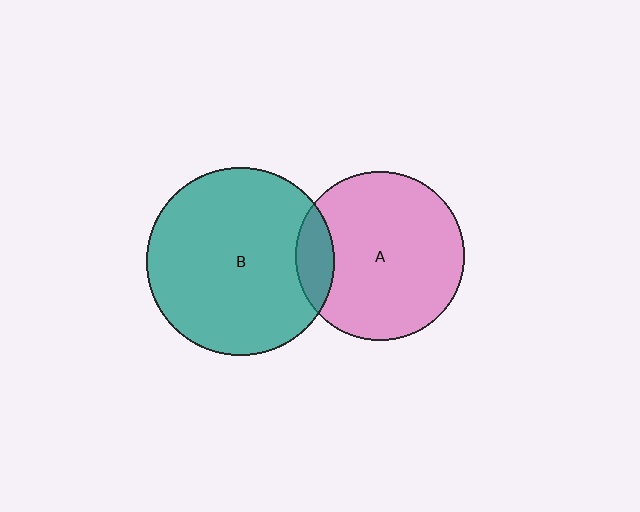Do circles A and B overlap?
Yes.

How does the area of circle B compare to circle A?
Approximately 1.2 times.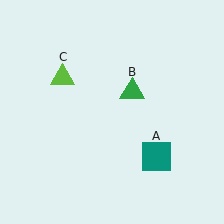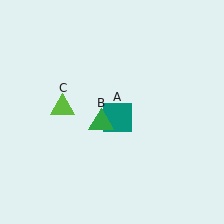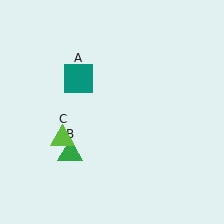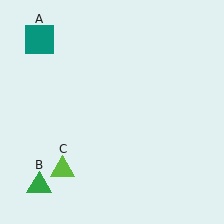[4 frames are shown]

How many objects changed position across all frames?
3 objects changed position: teal square (object A), green triangle (object B), lime triangle (object C).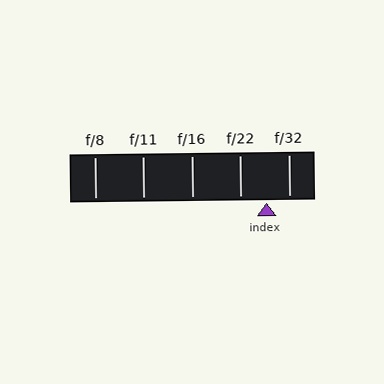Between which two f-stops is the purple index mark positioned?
The index mark is between f/22 and f/32.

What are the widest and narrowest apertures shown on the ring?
The widest aperture shown is f/8 and the narrowest is f/32.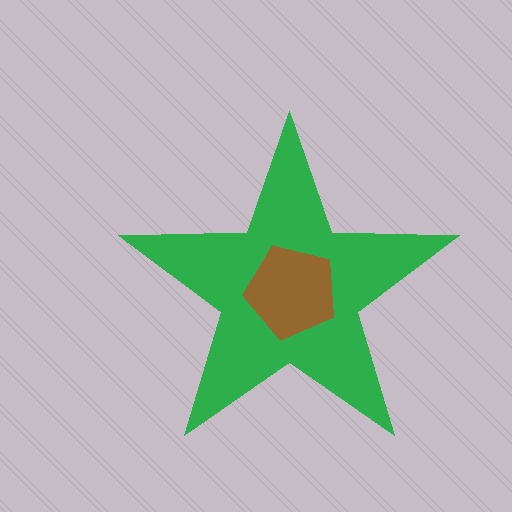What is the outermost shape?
The green star.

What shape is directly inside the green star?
The brown pentagon.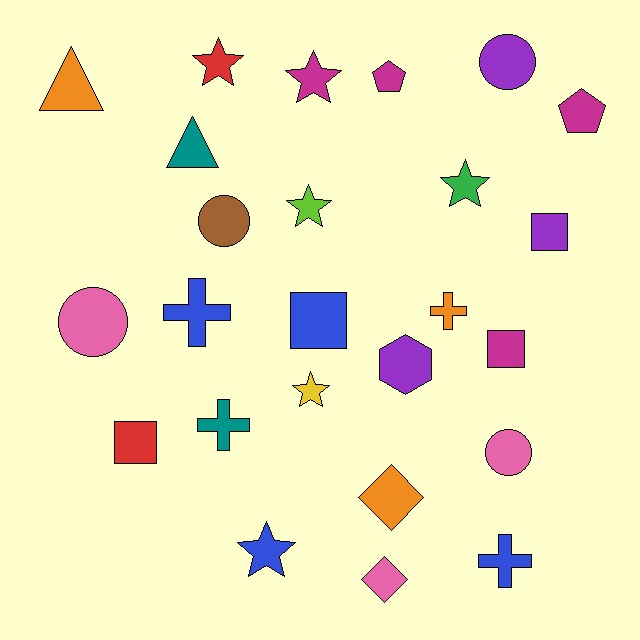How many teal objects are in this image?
There are 2 teal objects.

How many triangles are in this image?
There are 2 triangles.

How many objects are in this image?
There are 25 objects.